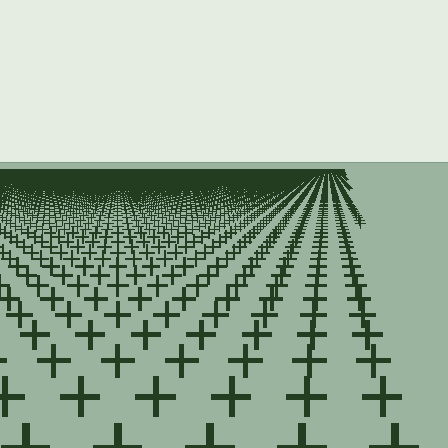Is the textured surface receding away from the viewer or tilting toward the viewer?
The surface is receding away from the viewer. Texture elements get smaller and denser toward the top.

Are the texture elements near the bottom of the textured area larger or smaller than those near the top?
Larger. Near the bottom, elements are closer to the viewer and appear at a bigger on-screen size.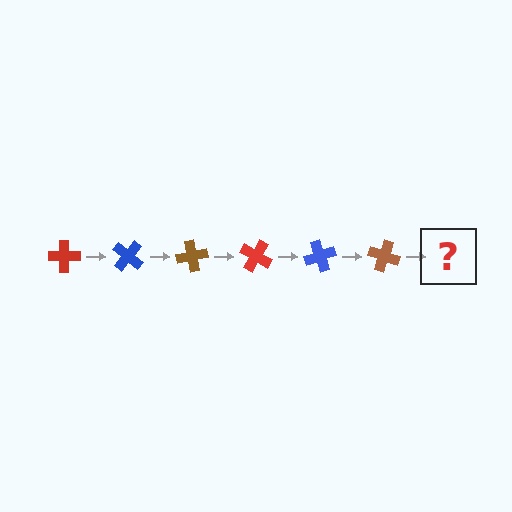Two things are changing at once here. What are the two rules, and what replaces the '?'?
The two rules are that it rotates 40 degrees each step and the color cycles through red, blue, and brown. The '?' should be a red cross, rotated 240 degrees from the start.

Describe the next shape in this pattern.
It should be a red cross, rotated 240 degrees from the start.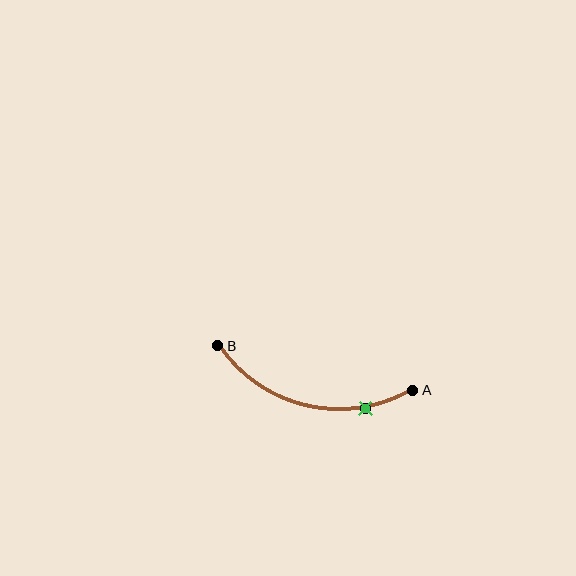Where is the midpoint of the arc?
The arc midpoint is the point on the curve farthest from the straight line joining A and B. It sits below that line.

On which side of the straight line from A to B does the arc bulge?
The arc bulges below the straight line connecting A and B.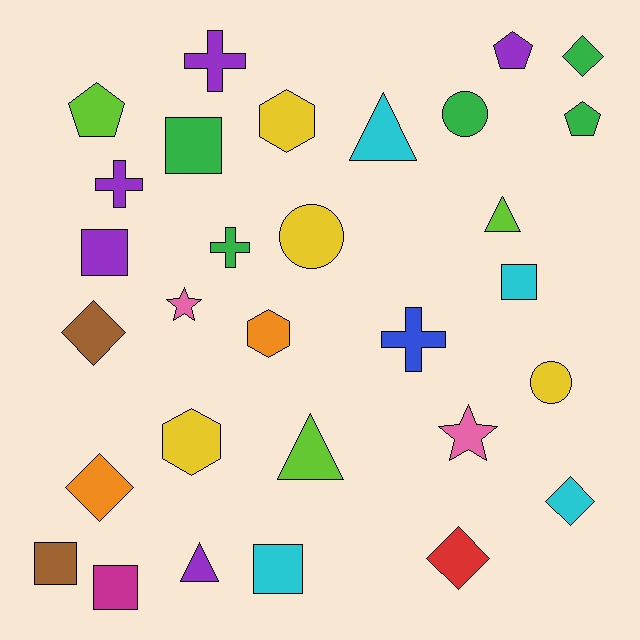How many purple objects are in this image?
There are 5 purple objects.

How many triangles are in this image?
There are 4 triangles.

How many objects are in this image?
There are 30 objects.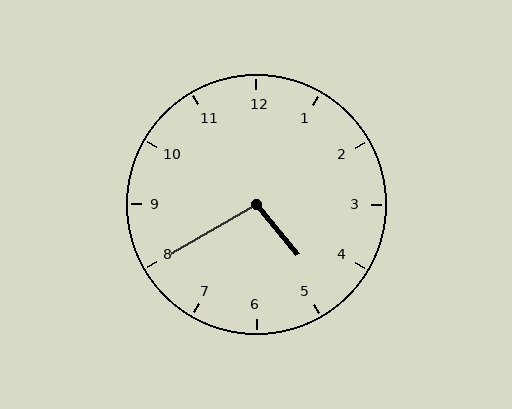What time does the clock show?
4:40.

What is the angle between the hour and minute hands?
Approximately 100 degrees.